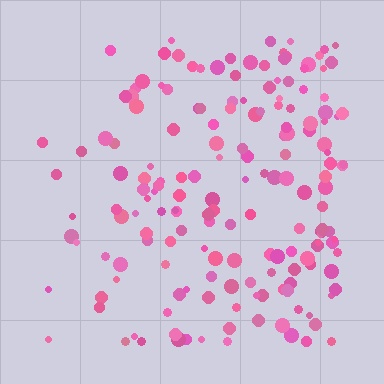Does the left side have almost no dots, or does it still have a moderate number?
Still a moderate number, just noticeably fewer than the right.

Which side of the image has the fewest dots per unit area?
The left.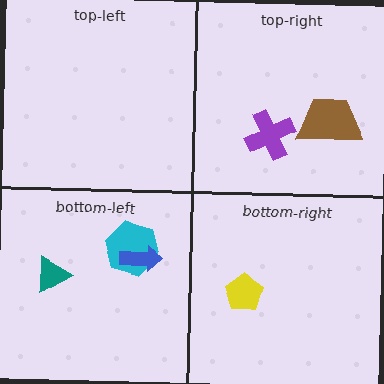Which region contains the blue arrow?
The bottom-left region.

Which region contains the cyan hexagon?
The bottom-left region.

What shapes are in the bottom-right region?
The yellow pentagon.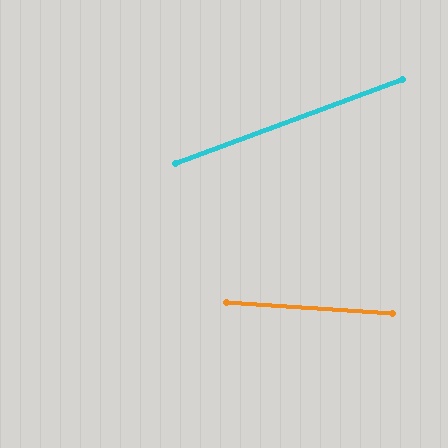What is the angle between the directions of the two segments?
Approximately 24 degrees.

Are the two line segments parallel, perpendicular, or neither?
Neither parallel nor perpendicular — they differ by about 24°.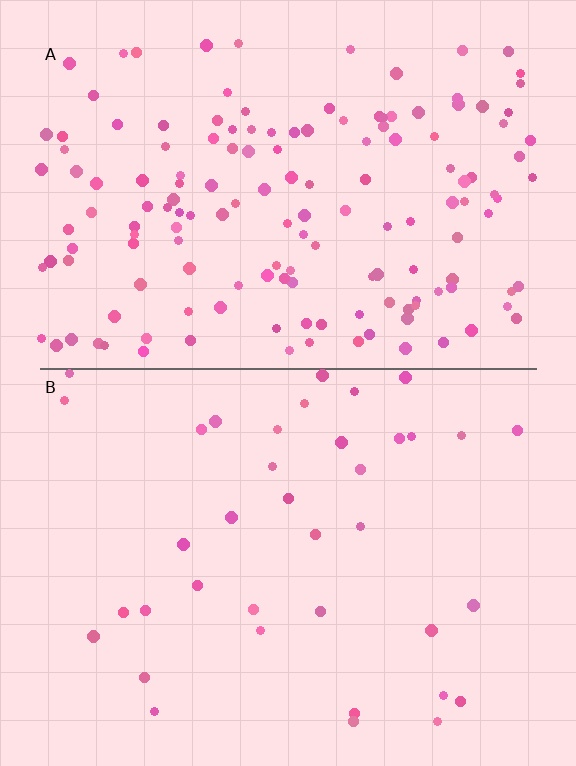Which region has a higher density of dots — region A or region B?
A (the top).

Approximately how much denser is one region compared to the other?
Approximately 4.1× — region A over region B.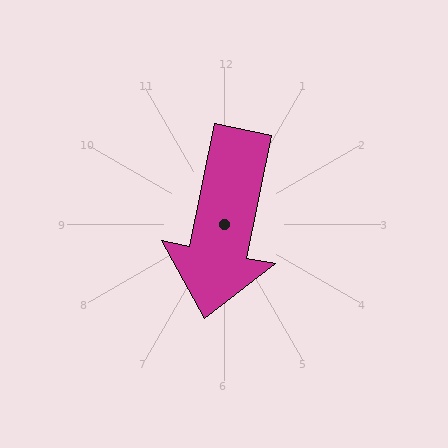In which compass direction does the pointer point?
South.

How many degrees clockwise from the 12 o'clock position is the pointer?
Approximately 191 degrees.